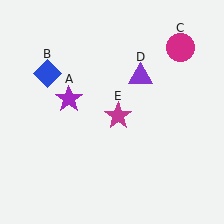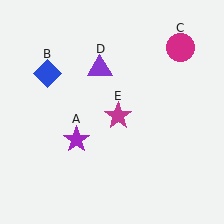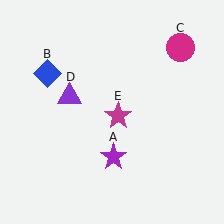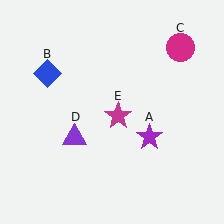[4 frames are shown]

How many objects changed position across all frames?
2 objects changed position: purple star (object A), purple triangle (object D).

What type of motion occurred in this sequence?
The purple star (object A), purple triangle (object D) rotated counterclockwise around the center of the scene.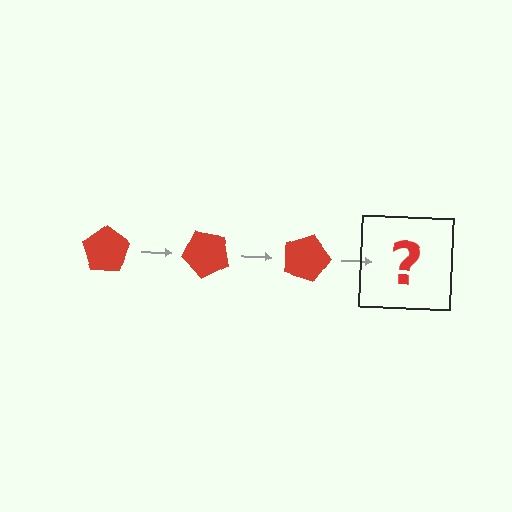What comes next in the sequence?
The next element should be a red pentagon rotated 135 degrees.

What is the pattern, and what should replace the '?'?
The pattern is that the pentagon rotates 45 degrees each step. The '?' should be a red pentagon rotated 135 degrees.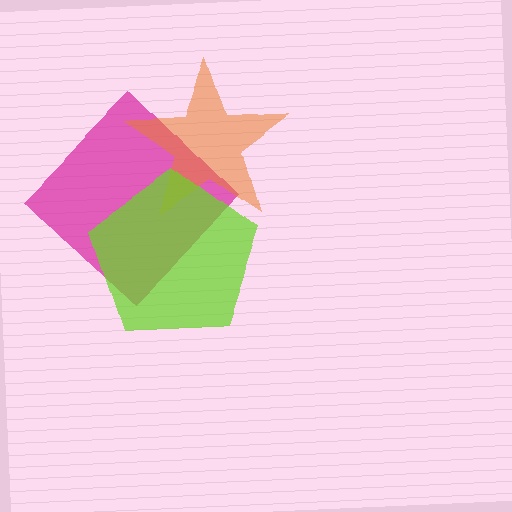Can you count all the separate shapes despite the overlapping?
Yes, there are 3 separate shapes.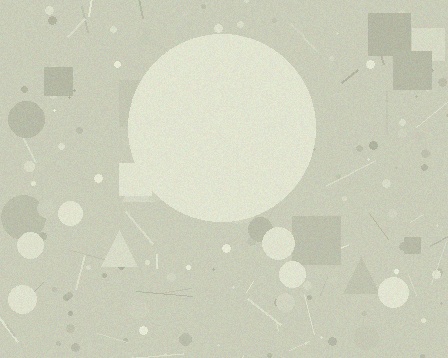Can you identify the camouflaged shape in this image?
The camouflaged shape is a circle.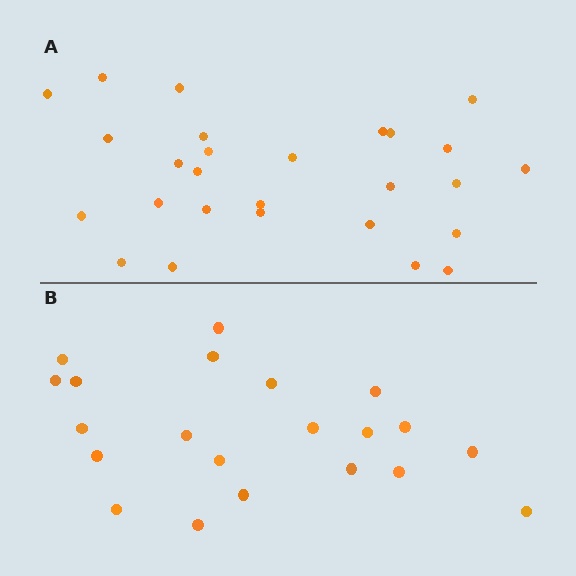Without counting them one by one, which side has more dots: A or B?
Region A (the top region) has more dots.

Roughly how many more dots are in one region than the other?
Region A has about 6 more dots than region B.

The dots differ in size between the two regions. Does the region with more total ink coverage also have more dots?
No. Region B has more total ink coverage because its dots are larger, but region A actually contains more individual dots. Total area can be misleading — the number of items is what matters here.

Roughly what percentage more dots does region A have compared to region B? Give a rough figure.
About 30% more.